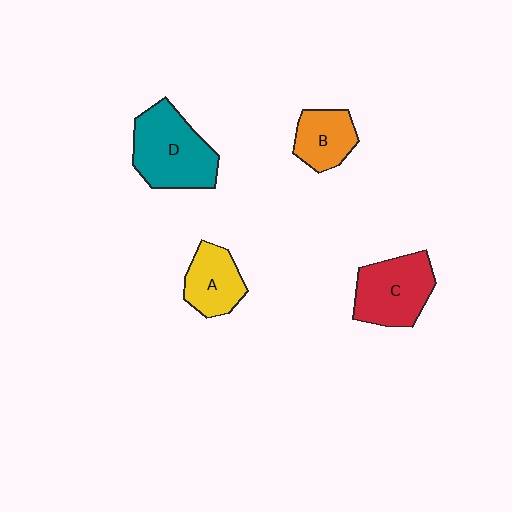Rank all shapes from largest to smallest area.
From largest to smallest: D (teal), C (red), A (yellow), B (orange).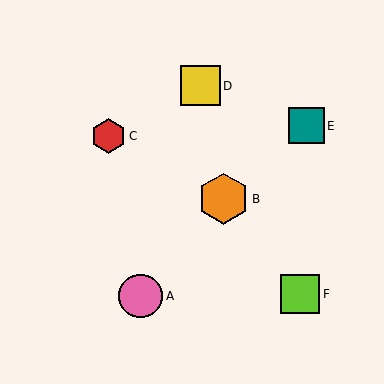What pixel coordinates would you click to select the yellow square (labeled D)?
Click at (200, 86) to select the yellow square D.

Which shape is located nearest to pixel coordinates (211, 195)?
The orange hexagon (labeled B) at (223, 199) is nearest to that location.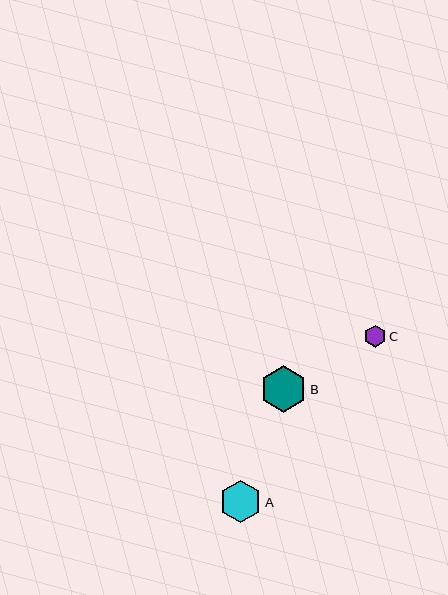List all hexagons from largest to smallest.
From largest to smallest: B, A, C.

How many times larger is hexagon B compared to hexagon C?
Hexagon B is approximately 2.1 times the size of hexagon C.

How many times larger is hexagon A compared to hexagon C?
Hexagon A is approximately 1.9 times the size of hexagon C.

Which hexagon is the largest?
Hexagon B is the largest with a size of approximately 47 pixels.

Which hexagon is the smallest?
Hexagon C is the smallest with a size of approximately 22 pixels.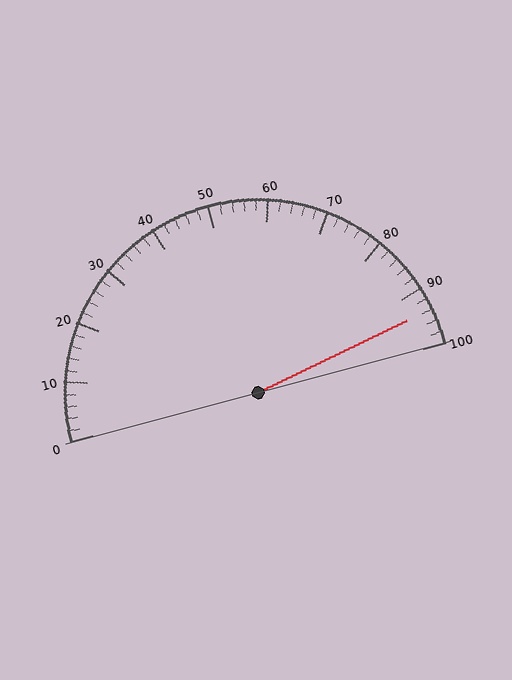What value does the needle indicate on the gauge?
The needle indicates approximately 94.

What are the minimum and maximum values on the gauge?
The gauge ranges from 0 to 100.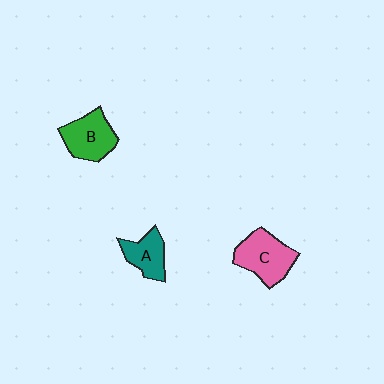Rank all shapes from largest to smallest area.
From largest to smallest: C (pink), B (green), A (teal).